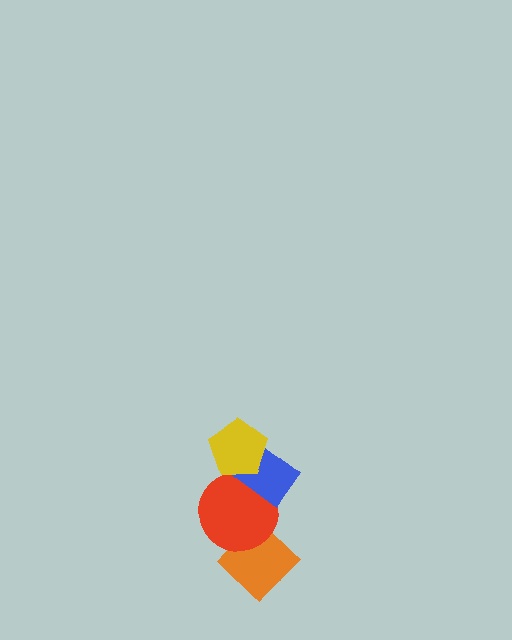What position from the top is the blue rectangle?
The blue rectangle is 2nd from the top.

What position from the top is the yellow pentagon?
The yellow pentagon is 1st from the top.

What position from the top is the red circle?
The red circle is 3rd from the top.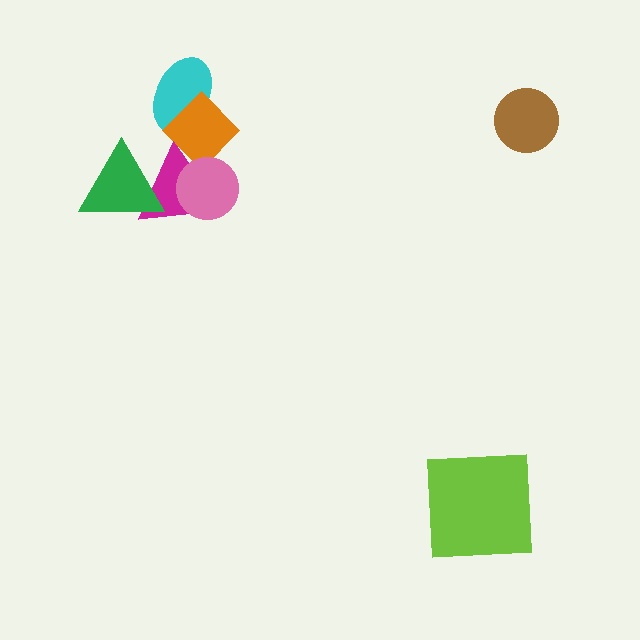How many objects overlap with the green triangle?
1 object overlaps with the green triangle.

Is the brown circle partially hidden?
No, no other shape covers it.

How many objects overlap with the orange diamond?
3 objects overlap with the orange diamond.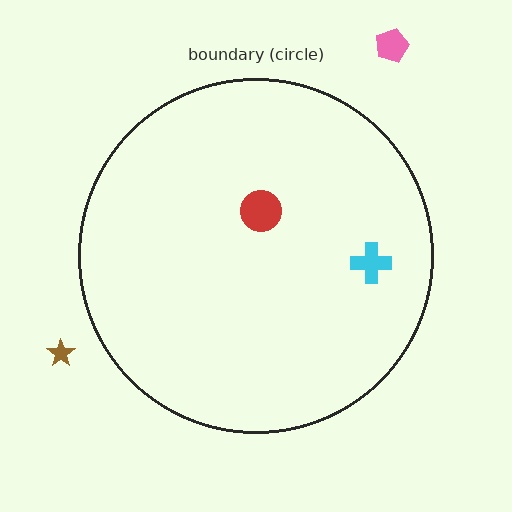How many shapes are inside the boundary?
2 inside, 2 outside.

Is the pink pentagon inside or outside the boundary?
Outside.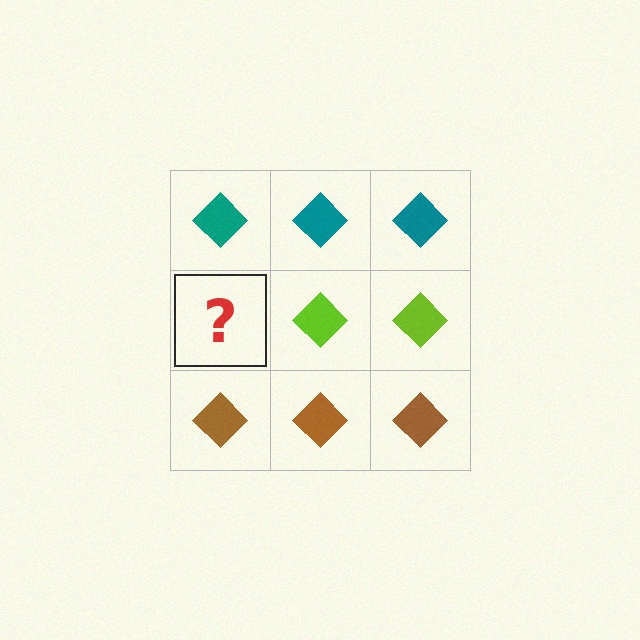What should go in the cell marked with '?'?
The missing cell should contain a lime diamond.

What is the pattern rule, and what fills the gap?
The rule is that each row has a consistent color. The gap should be filled with a lime diamond.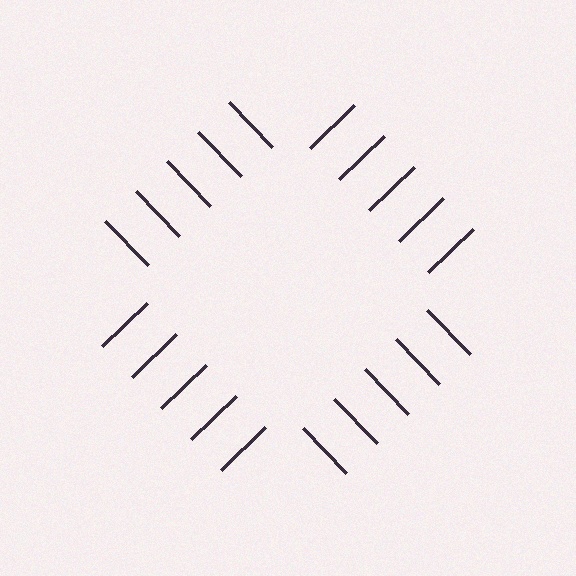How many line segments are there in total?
20 — 5 along each of the 4 edges.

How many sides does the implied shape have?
4 sides — the line-ends trace a square.